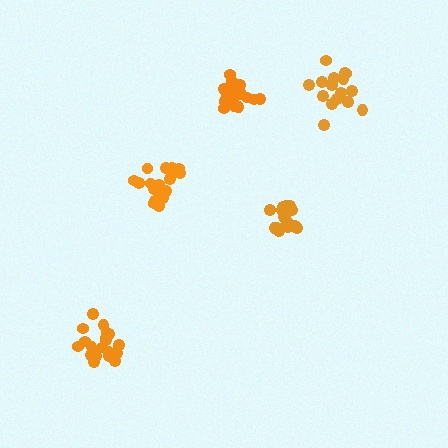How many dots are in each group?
Group 1: 16 dots, Group 2: 20 dots, Group 3: 16 dots, Group 4: 20 dots, Group 5: 20 dots (92 total).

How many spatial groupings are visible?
There are 5 spatial groupings.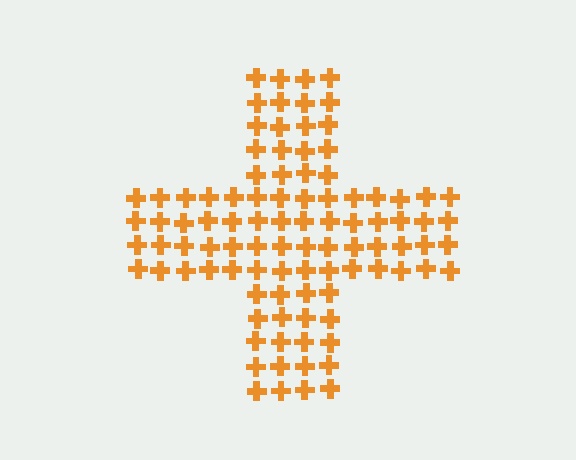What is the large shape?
The large shape is a cross.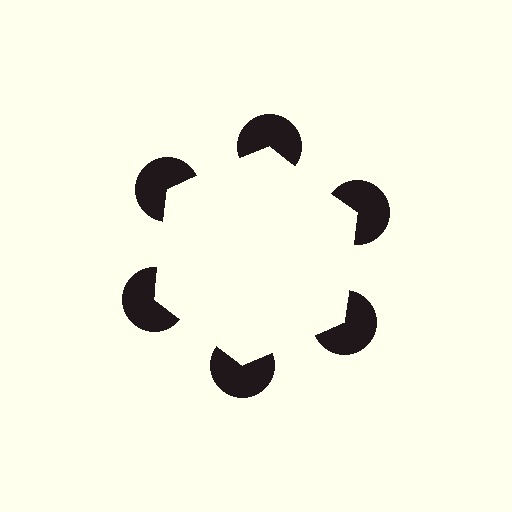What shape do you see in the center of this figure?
An illusory hexagon — its edges are inferred from the aligned wedge cuts in the pac-man discs, not physically drawn.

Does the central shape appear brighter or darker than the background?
It typically appears slightly brighter than the background, even though no actual brightness change is drawn.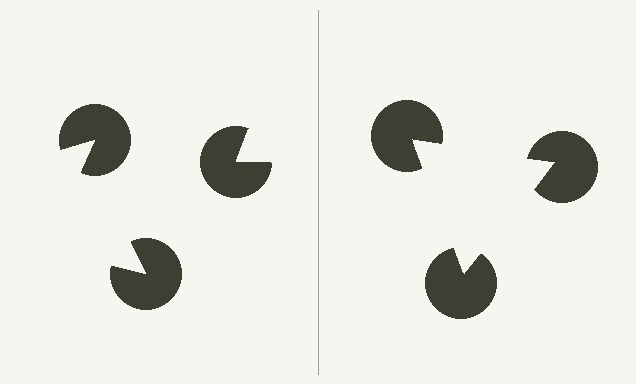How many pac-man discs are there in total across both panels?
6 — 3 on each side.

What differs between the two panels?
The pac-man discs are positioned identically on both sides; only the wedge orientations differ. On the right they align to a triangle; on the left they are misaligned.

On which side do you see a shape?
An illusory triangle appears on the right side. On the left side the wedge cuts are rotated, so no coherent shape forms.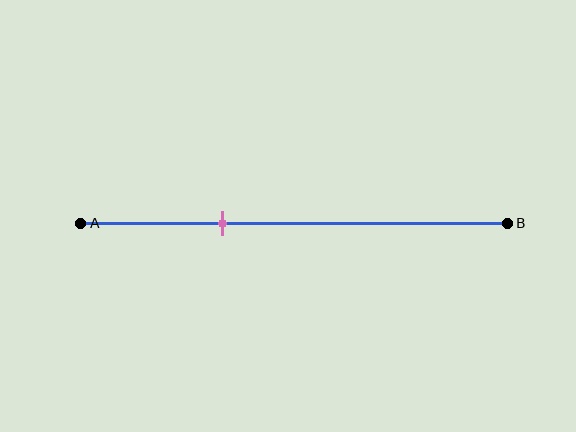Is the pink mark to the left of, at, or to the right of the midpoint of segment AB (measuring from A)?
The pink mark is to the left of the midpoint of segment AB.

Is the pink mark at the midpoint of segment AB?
No, the mark is at about 35% from A, not at the 50% midpoint.